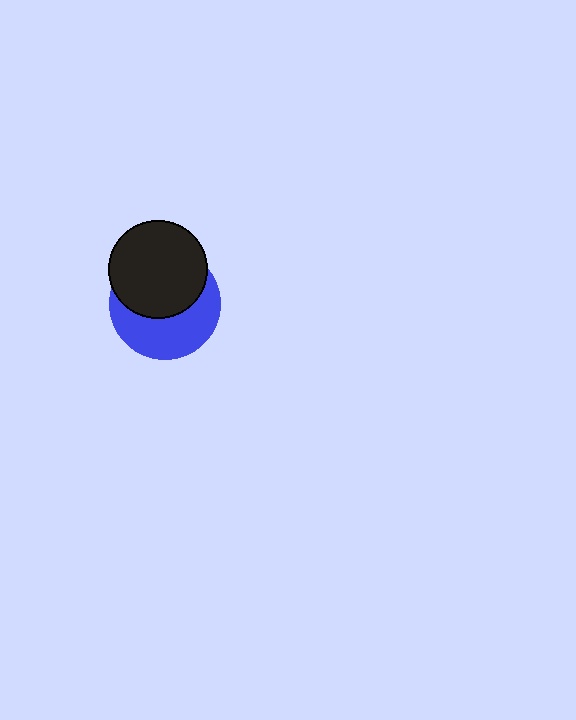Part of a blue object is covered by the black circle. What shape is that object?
It is a circle.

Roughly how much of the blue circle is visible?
About half of it is visible (roughly 48%).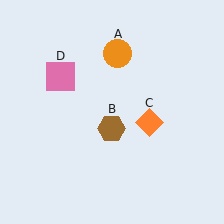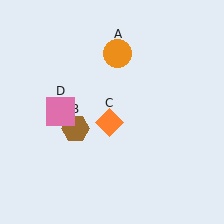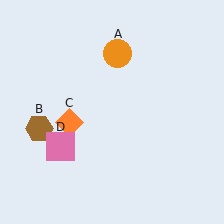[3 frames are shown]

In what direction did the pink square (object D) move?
The pink square (object D) moved down.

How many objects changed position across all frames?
3 objects changed position: brown hexagon (object B), orange diamond (object C), pink square (object D).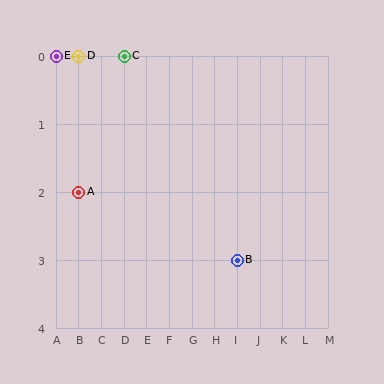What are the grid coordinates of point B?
Point B is at grid coordinates (I, 3).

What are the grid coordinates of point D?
Point D is at grid coordinates (B, 0).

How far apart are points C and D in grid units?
Points C and D are 2 columns apart.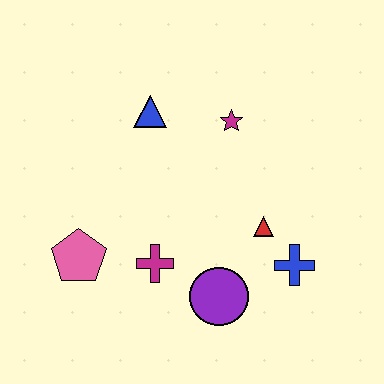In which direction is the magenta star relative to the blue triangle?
The magenta star is to the right of the blue triangle.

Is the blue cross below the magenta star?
Yes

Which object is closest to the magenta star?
The blue triangle is closest to the magenta star.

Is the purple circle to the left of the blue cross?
Yes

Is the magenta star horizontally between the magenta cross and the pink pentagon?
No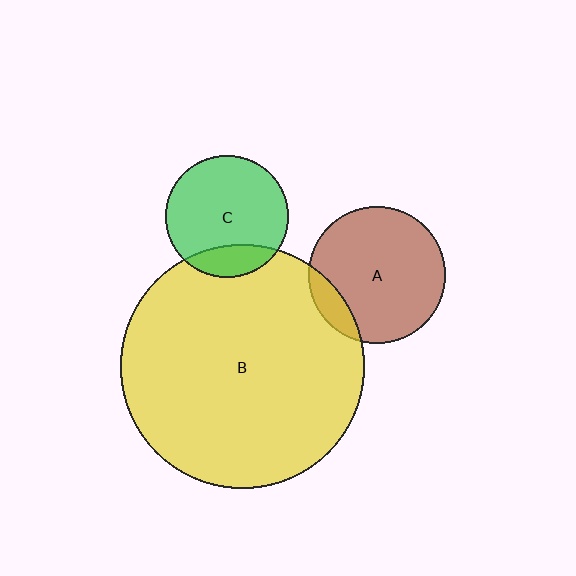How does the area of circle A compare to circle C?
Approximately 1.3 times.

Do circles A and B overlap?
Yes.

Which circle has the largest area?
Circle B (yellow).